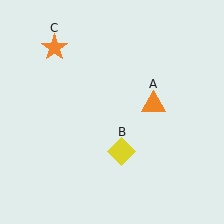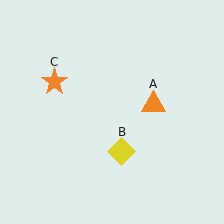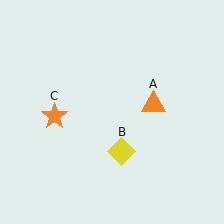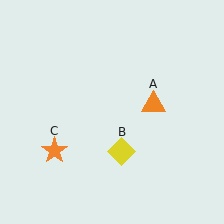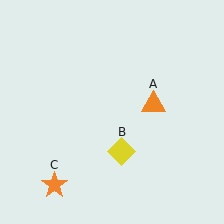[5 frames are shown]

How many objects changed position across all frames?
1 object changed position: orange star (object C).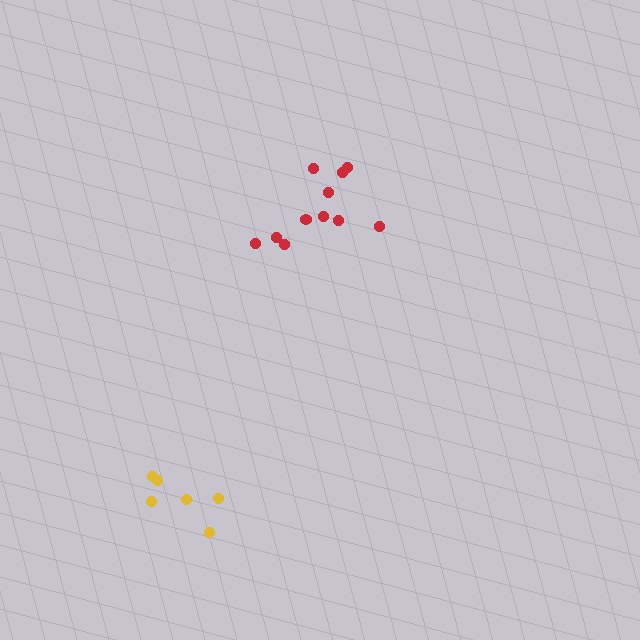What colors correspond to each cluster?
The clusters are colored: red, yellow.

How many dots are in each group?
Group 1: 11 dots, Group 2: 6 dots (17 total).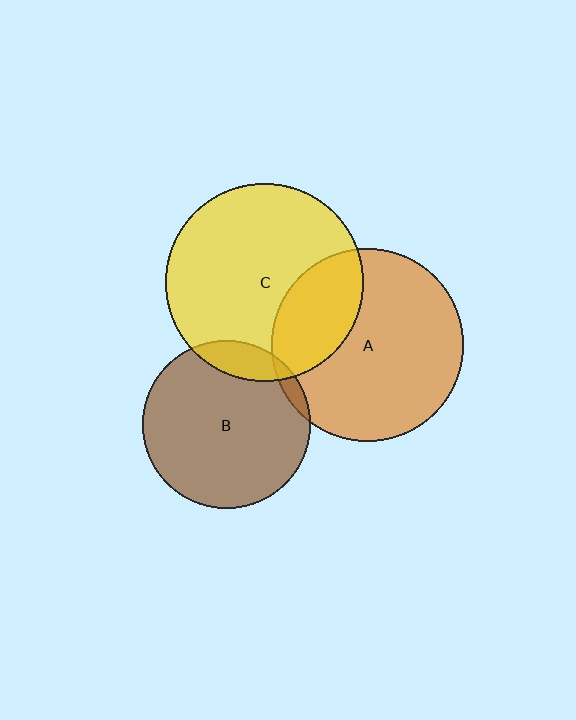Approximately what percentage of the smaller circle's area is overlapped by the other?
Approximately 5%.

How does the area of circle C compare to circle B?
Approximately 1.4 times.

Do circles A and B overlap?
Yes.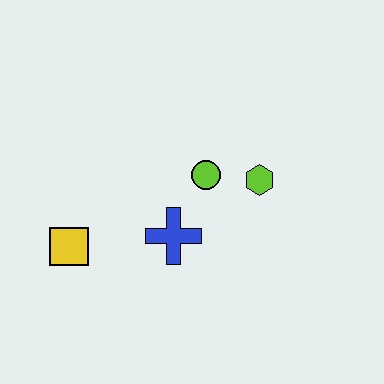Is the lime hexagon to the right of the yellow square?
Yes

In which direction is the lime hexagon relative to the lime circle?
The lime hexagon is to the right of the lime circle.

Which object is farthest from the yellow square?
The lime hexagon is farthest from the yellow square.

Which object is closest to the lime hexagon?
The lime circle is closest to the lime hexagon.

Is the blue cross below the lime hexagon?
Yes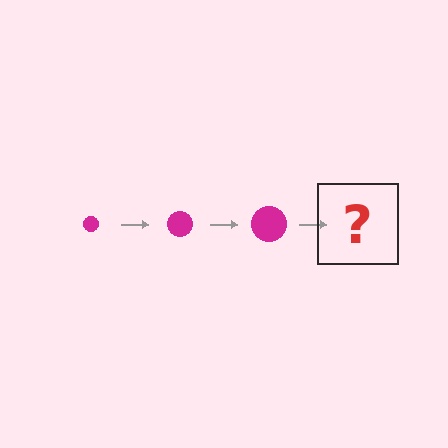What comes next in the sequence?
The next element should be a magenta circle, larger than the previous one.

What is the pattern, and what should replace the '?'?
The pattern is that the circle gets progressively larger each step. The '?' should be a magenta circle, larger than the previous one.